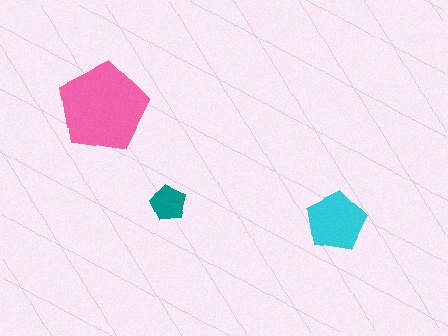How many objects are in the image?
There are 3 objects in the image.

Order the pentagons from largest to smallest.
the pink one, the cyan one, the teal one.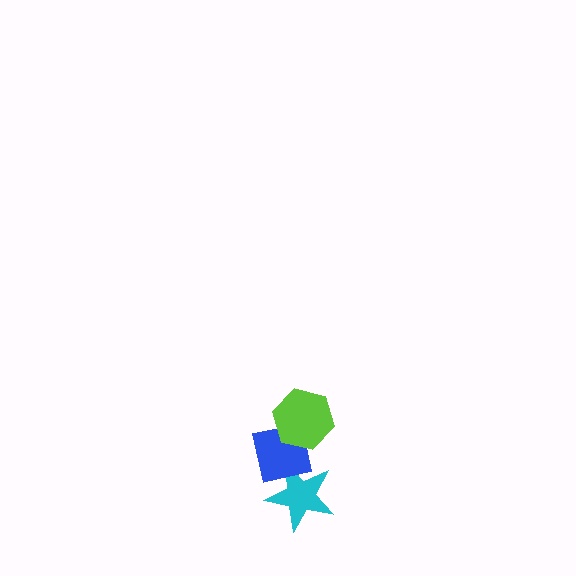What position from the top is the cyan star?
The cyan star is 3rd from the top.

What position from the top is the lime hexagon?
The lime hexagon is 1st from the top.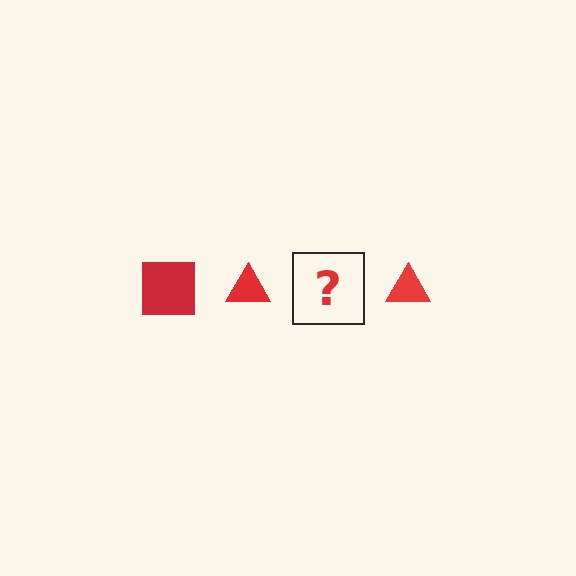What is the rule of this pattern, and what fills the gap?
The rule is that the pattern cycles through square, triangle shapes in red. The gap should be filled with a red square.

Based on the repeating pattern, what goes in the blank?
The blank should be a red square.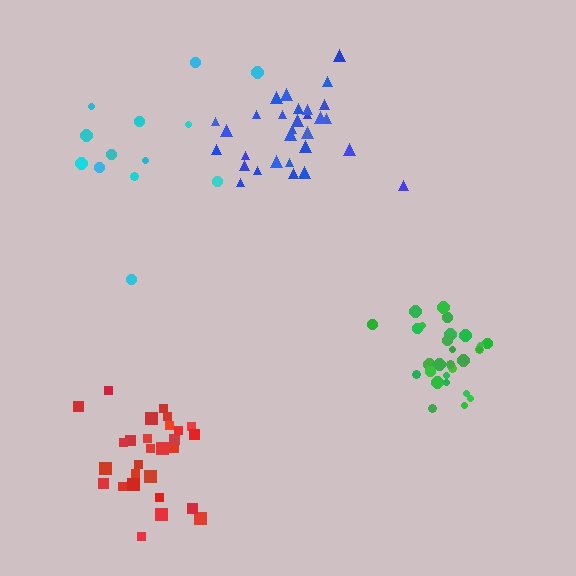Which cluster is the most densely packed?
Green.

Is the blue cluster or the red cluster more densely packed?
Red.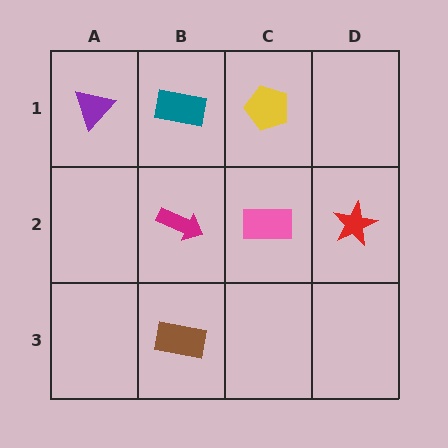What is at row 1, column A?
A purple triangle.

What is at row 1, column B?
A teal rectangle.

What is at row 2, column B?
A magenta arrow.